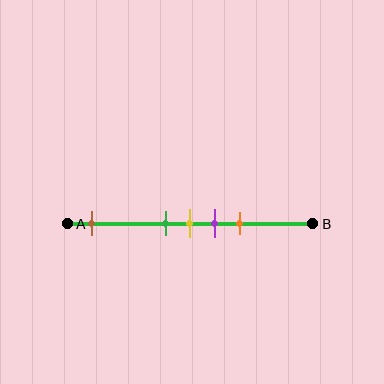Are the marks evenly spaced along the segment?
No, the marks are not evenly spaced.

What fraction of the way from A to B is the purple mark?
The purple mark is approximately 60% (0.6) of the way from A to B.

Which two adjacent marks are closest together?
The green and yellow marks are the closest adjacent pair.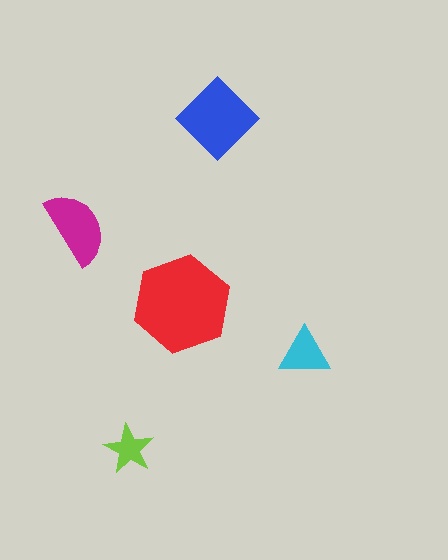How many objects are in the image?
There are 5 objects in the image.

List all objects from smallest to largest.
The lime star, the cyan triangle, the magenta semicircle, the blue diamond, the red hexagon.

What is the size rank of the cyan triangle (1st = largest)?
4th.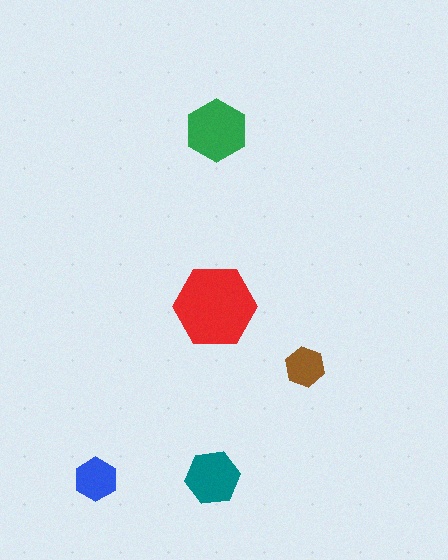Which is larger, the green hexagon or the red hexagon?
The red one.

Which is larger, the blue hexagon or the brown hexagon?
The blue one.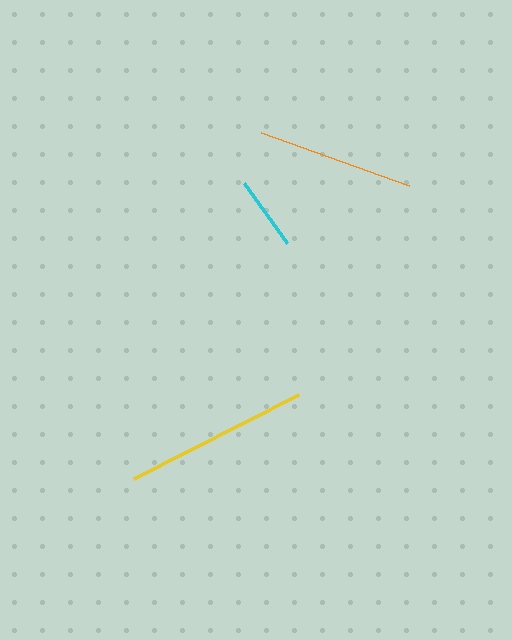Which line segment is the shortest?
The cyan line is the shortest at approximately 74 pixels.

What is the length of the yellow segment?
The yellow segment is approximately 185 pixels long.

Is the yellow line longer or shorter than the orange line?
The yellow line is longer than the orange line.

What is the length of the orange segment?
The orange segment is approximately 157 pixels long.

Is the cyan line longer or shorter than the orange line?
The orange line is longer than the cyan line.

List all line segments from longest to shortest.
From longest to shortest: yellow, orange, cyan.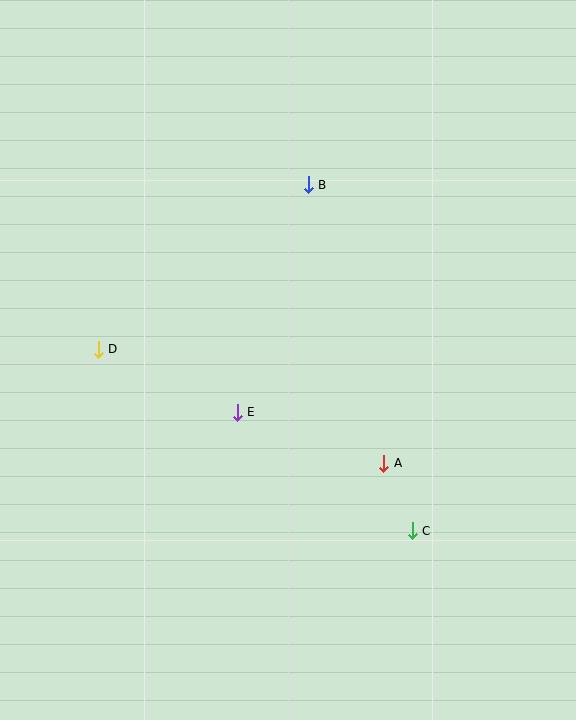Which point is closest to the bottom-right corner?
Point C is closest to the bottom-right corner.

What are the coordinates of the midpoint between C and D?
The midpoint between C and D is at (255, 440).